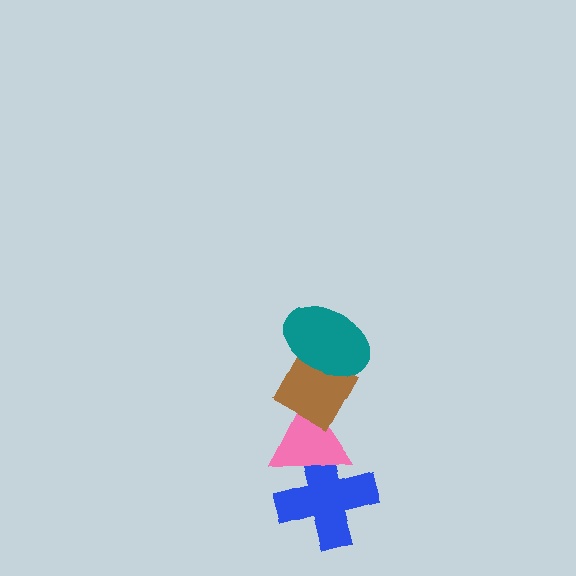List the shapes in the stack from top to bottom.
From top to bottom: the teal ellipse, the brown diamond, the pink triangle, the blue cross.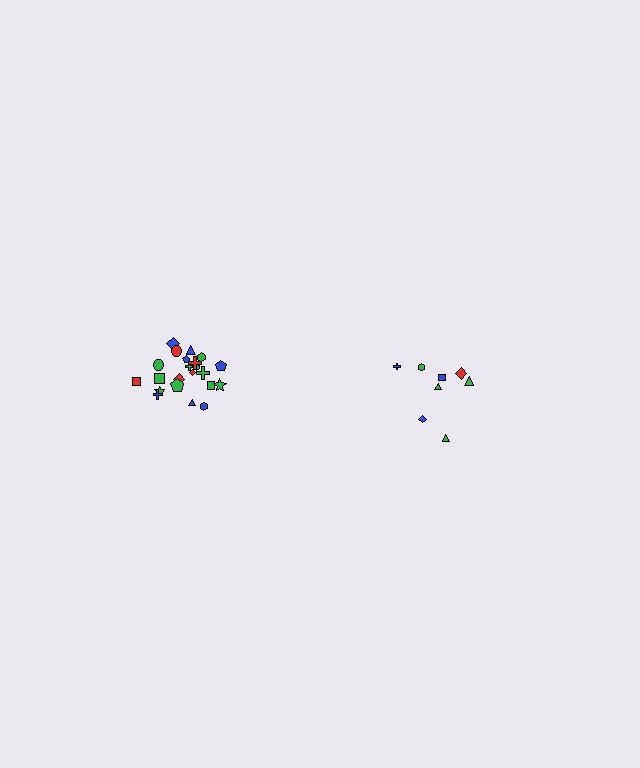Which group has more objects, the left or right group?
The left group.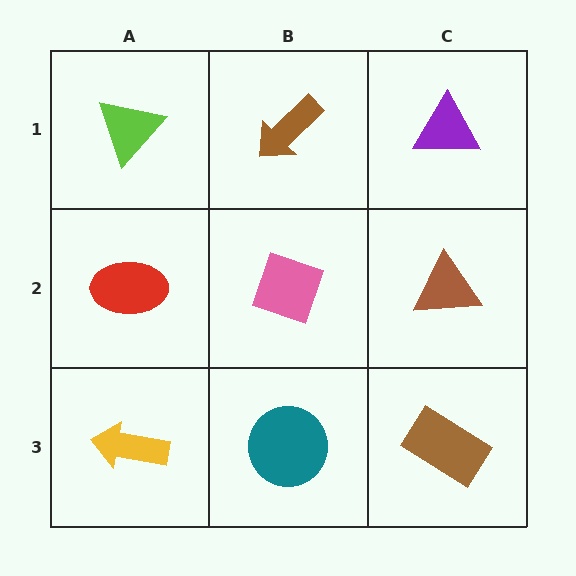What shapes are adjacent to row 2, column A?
A lime triangle (row 1, column A), a yellow arrow (row 3, column A), a pink diamond (row 2, column B).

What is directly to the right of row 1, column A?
A brown arrow.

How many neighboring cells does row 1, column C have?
2.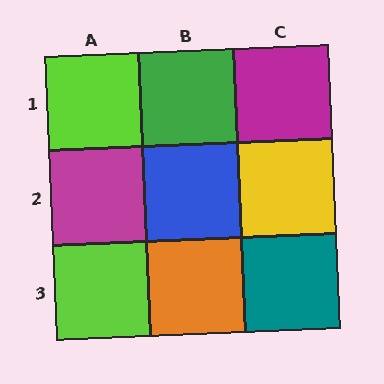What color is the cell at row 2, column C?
Yellow.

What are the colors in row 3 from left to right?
Lime, orange, teal.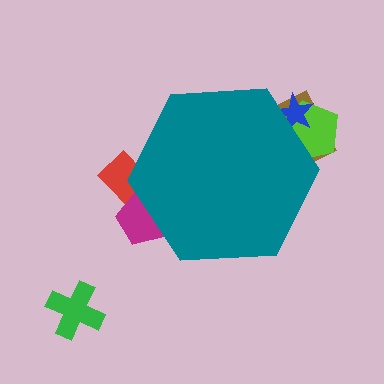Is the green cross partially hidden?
No, the green cross is fully visible.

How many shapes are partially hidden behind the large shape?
5 shapes are partially hidden.